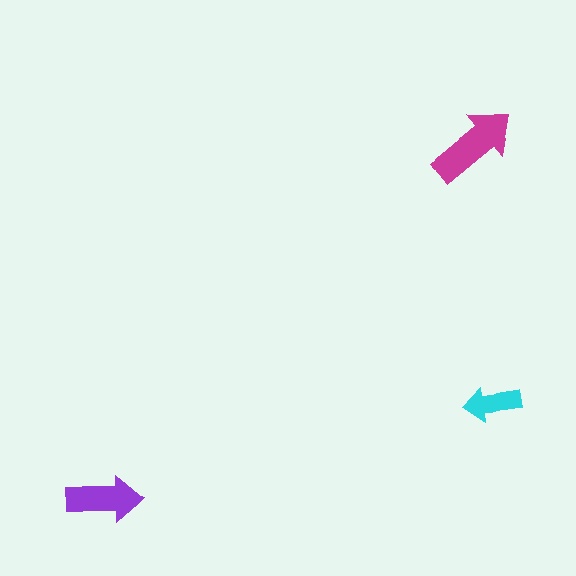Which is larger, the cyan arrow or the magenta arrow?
The magenta one.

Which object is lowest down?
The purple arrow is bottommost.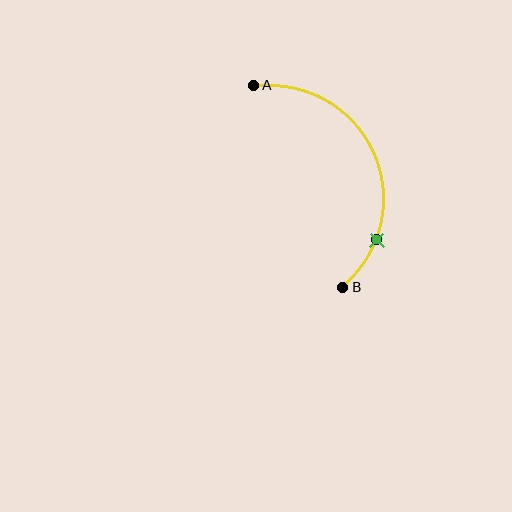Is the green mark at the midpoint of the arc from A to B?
No. The green mark lies on the arc but is closer to endpoint B. The arc midpoint would be at the point on the curve equidistant along the arc from both A and B.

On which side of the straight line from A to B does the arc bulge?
The arc bulges to the right of the straight line connecting A and B.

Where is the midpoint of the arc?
The arc midpoint is the point on the curve farthest from the straight line joining A and B. It sits to the right of that line.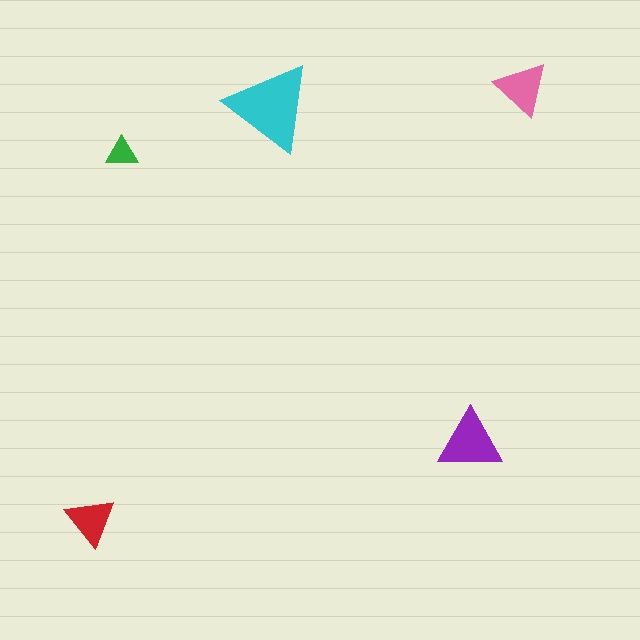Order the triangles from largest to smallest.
the cyan one, the purple one, the pink one, the red one, the green one.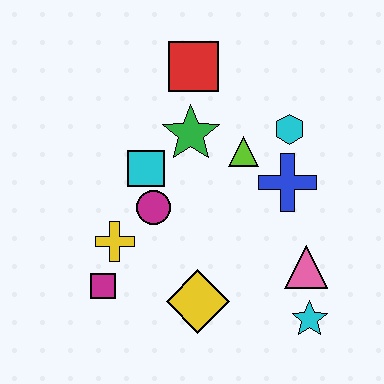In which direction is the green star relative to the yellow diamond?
The green star is above the yellow diamond.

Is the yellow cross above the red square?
No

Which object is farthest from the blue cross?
The magenta square is farthest from the blue cross.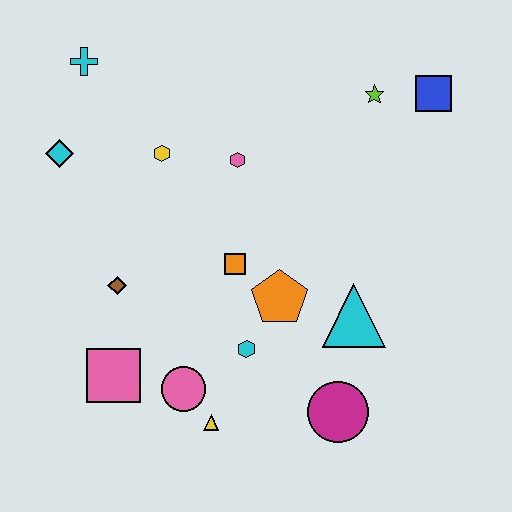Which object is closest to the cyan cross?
The cyan diamond is closest to the cyan cross.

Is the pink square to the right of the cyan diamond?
Yes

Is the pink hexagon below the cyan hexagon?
No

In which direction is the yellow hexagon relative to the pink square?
The yellow hexagon is above the pink square.